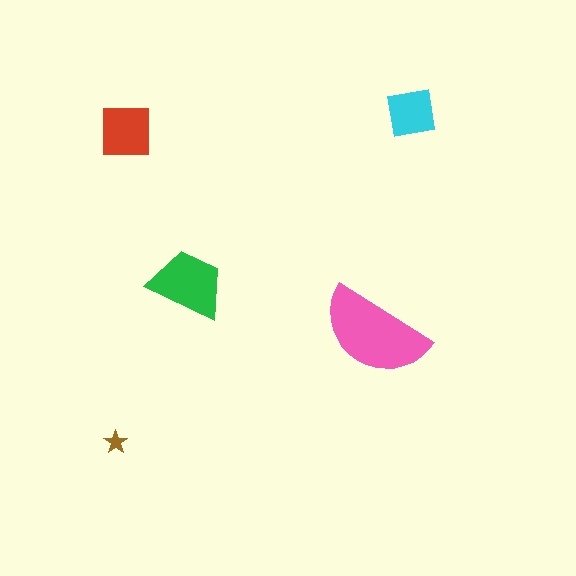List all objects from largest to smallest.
The pink semicircle, the green trapezoid, the red square, the cyan square, the brown star.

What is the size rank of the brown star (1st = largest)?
5th.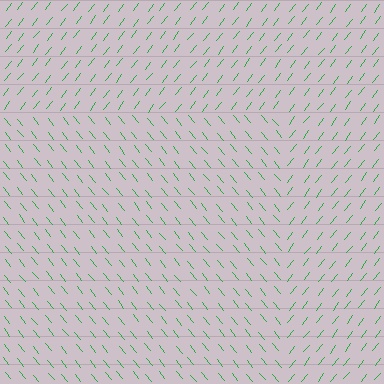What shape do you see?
I see a rectangle.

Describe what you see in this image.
The image is filled with small green line segments. A rectangle region in the image has lines oriented differently from the surrounding lines, creating a visible texture boundary.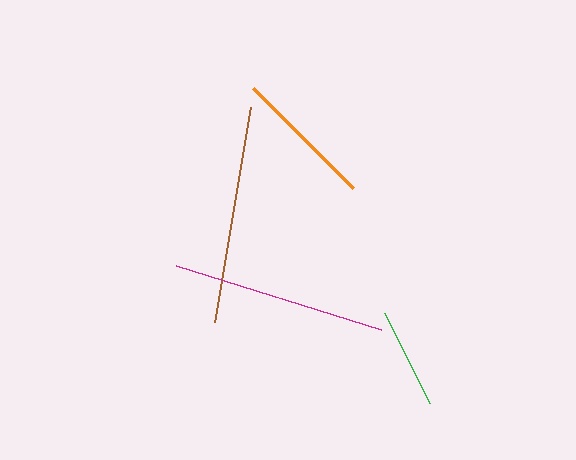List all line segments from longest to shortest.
From longest to shortest: brown, magenta, orange, green.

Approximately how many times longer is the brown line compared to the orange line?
The brown line is approximately 1.5 times the length of the orange line.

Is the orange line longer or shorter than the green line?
The orange line is longer than the green line.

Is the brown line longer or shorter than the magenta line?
The brown line is longer than the magenta line.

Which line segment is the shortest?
The green line is the shortest at approximately 101 pixels.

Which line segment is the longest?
The brown line is the longest at approximately 218 pixels.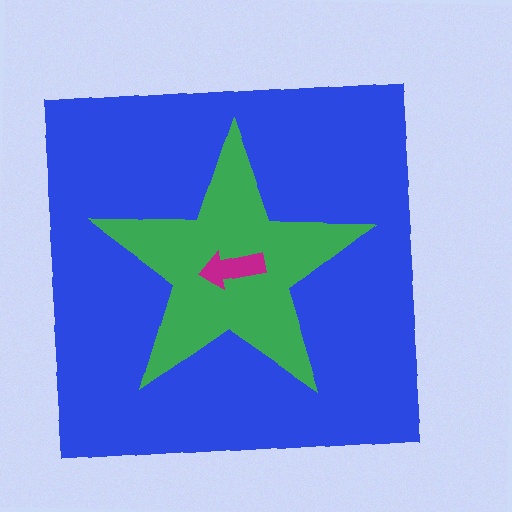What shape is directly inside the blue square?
The green star.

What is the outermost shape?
The blue square.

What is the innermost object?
The magenta arrow.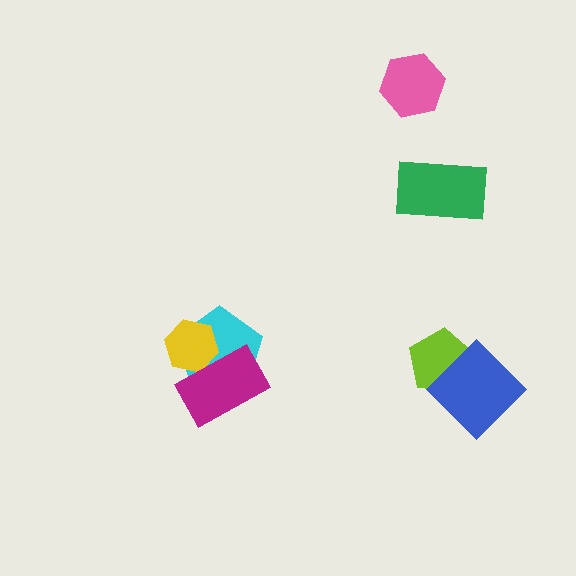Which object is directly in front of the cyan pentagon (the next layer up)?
The yellow hexagon is directly in front of the cyan pentagon.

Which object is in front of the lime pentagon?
The blue diamond is in front of the lime pentagon.